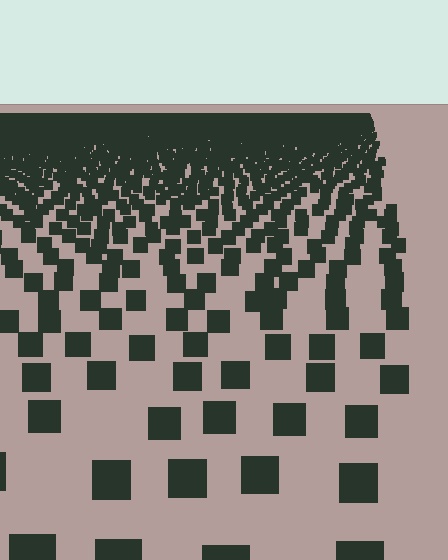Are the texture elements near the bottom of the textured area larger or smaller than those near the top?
Larger. Near the bottom, elements are closer to the viewer and appear at a bigger on-screen size.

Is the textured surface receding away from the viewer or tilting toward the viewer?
The surface is receding away from the viewer. Texture elements get smaller and denser toward the top.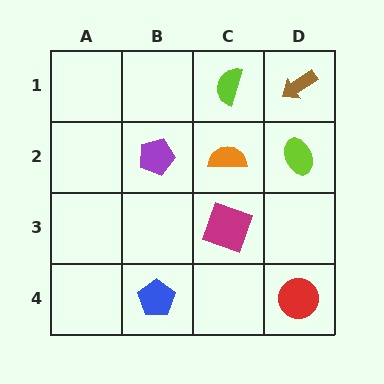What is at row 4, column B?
A blue pentagon.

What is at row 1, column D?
A brown arrow.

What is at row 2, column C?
An orange semicircle.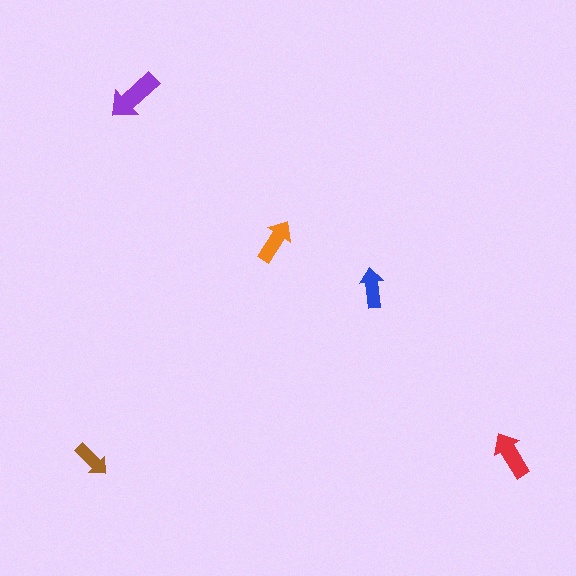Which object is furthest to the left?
The brown arrow is leftmost.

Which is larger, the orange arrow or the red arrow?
The red one.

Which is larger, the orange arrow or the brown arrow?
The orange one.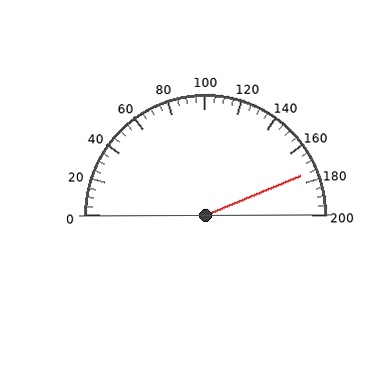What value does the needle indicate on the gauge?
The needle indicates approximately 175.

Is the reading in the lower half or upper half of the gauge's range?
The reading is in the upper half of the range (0 to 200).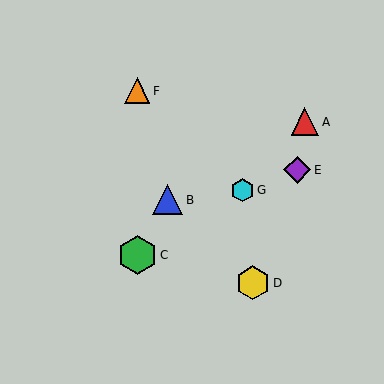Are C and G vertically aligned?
No, C is at x≈137 and G is at x≈242.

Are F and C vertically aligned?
Yes, both are at x≈137.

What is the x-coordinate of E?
Object E is at x≈297.